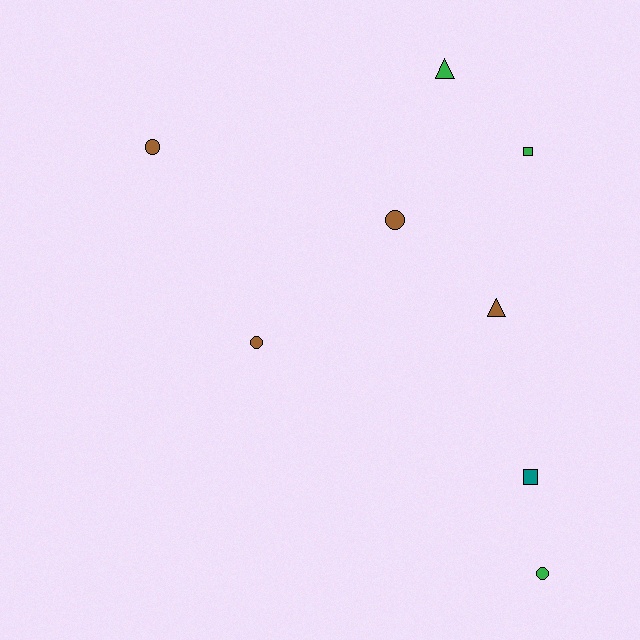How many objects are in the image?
There are 8 objects.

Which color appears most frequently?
Brown, with 4 objects.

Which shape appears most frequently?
Circle, with 4 objects.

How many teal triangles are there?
There are no teal triangles.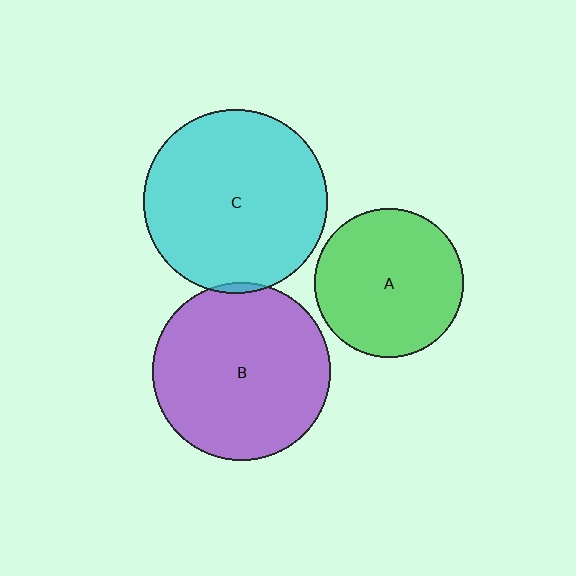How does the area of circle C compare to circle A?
Approximately 1.5 times.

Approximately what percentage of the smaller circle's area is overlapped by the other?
Approximately 5%.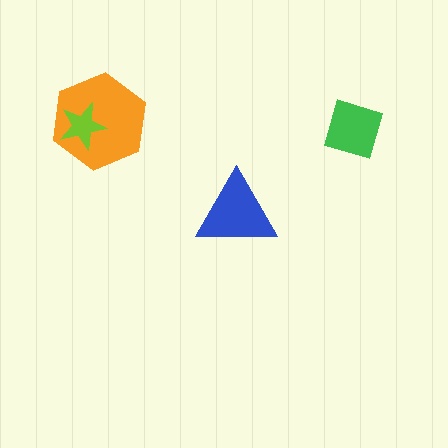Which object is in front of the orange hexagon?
The lime star is in front of the orange hexagon.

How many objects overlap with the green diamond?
0 objects overlap with the green diamond.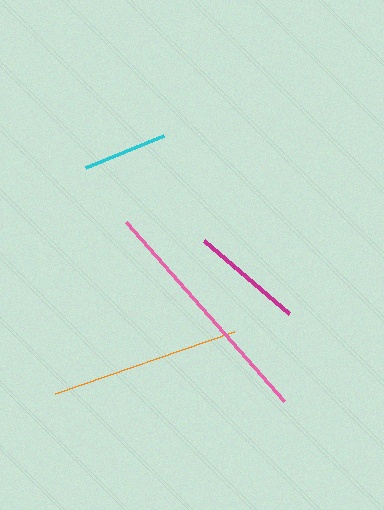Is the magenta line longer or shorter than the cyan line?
The magenta line is longer than the cyan line.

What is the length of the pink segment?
The pink segment is approximately 238 pixels long.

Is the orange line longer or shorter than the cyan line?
The orange line is longer than the cyan line.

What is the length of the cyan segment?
The cyan segment is approximately 84 pixels long.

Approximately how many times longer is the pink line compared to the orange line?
The pink line is approximately 1.3 times the length of the orange line.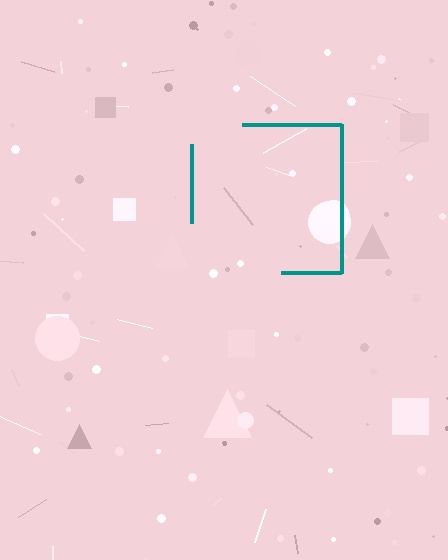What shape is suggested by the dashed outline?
The dashed outline suggests a square.